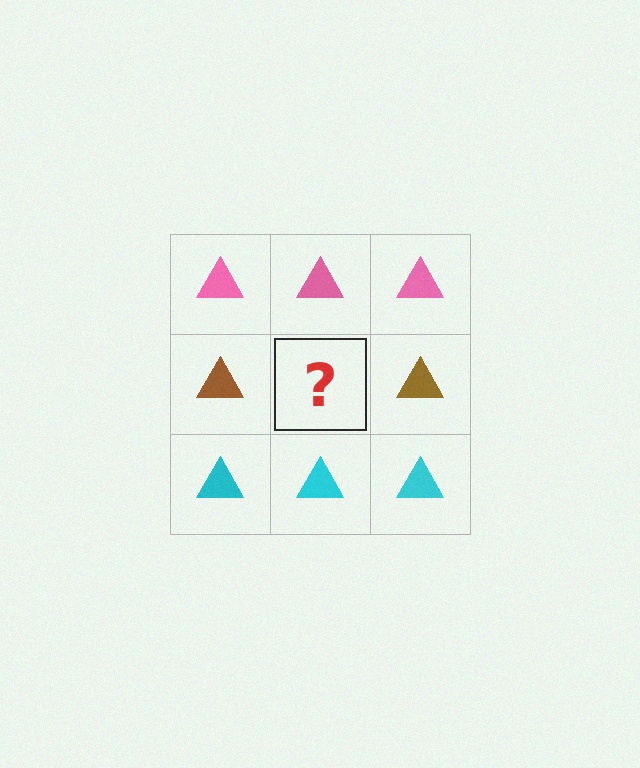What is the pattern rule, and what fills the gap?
The rule is that each row has a consistent color. The gap should be filled with a brown triangle.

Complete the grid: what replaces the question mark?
The question mark should be replaced with a brown triangle.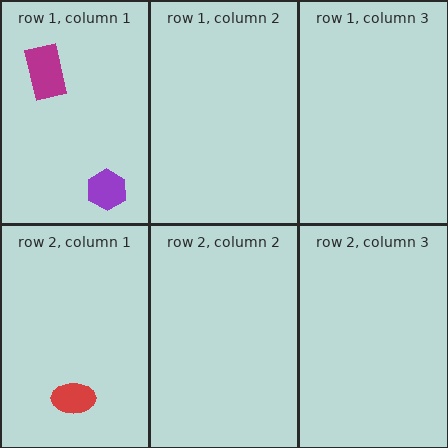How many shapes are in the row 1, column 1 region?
2.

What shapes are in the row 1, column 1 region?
The magenta rectangle, the purple hexagon.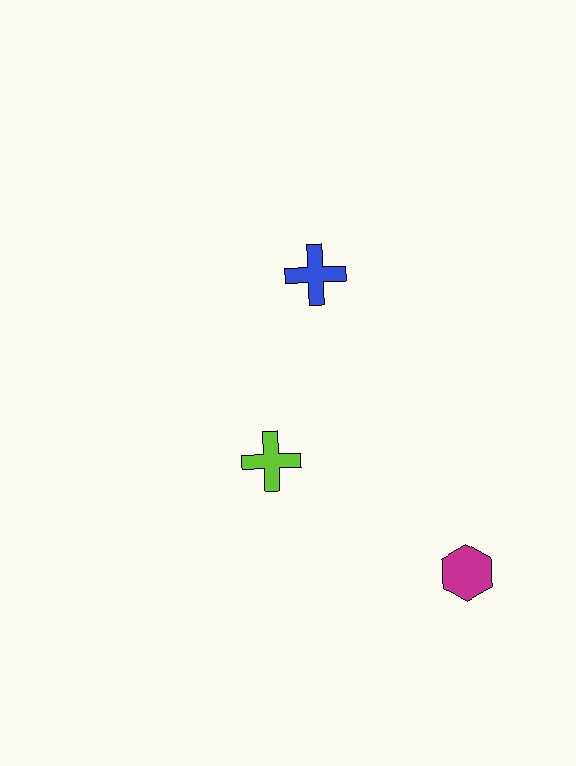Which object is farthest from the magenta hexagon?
The blue cross is farthest from the magenta hexagon.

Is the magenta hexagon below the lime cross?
Yes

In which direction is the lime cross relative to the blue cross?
The lime cross is below the blue cross.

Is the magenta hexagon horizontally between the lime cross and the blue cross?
No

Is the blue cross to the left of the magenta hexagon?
Yes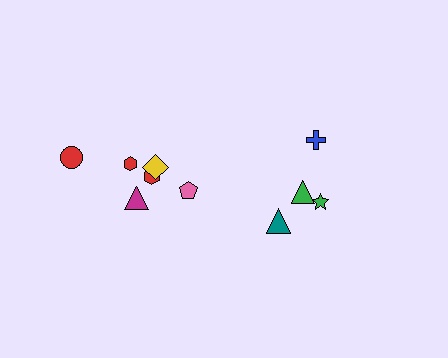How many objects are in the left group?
There are 6 objects.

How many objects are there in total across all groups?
There are 10 objects.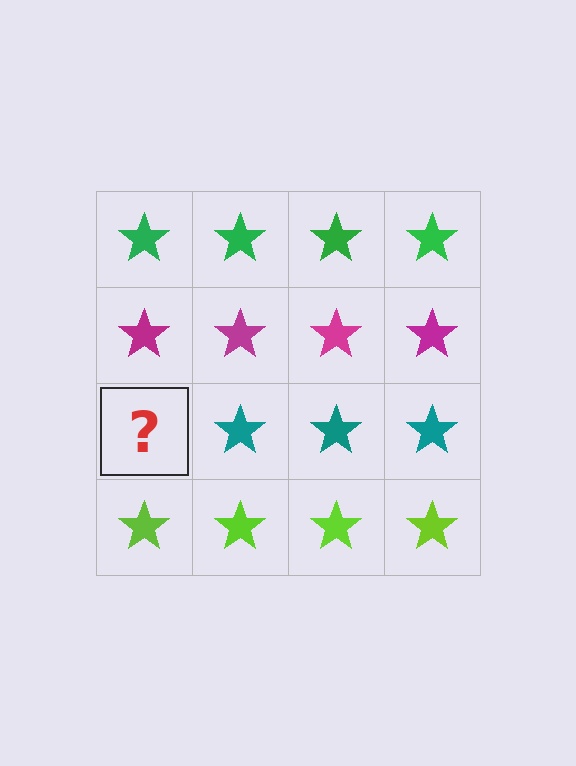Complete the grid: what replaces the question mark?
The question mark should be replaced with a teal star.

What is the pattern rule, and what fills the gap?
The rule is that each row has a consistent color. The gap should be filled with a teal star.